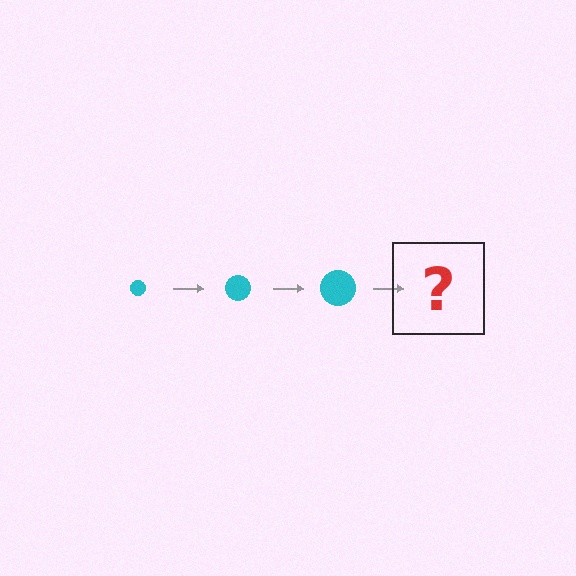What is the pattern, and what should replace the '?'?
The pattern is that the circle gets progressively larger each step. The '?' should be a cyan circle, larger than the previous one.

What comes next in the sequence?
The next element should be a cyan circle, larger than the previous one.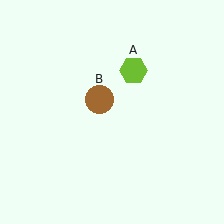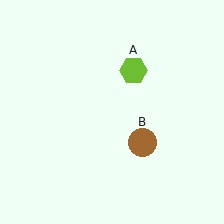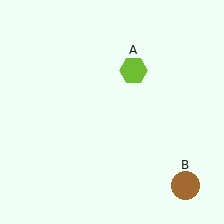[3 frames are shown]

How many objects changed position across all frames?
1 object changed position: brown circle (object B).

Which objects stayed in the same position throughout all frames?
Lime hexagon (object A) remained stationary.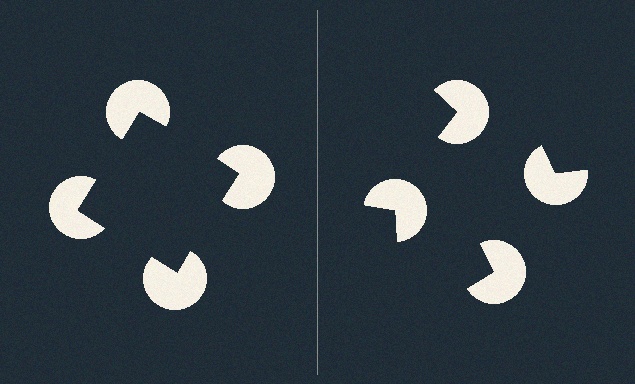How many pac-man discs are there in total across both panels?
8 — 4 on each side.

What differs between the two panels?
The pac-man discs are positioned identically on both sides; only the wedge orientations differ. On the left they align to a square; on the right they are misaligned.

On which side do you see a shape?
An illusory square appears on the left side. On the right side the wedge cuts are rotated, so no coherent shape forms.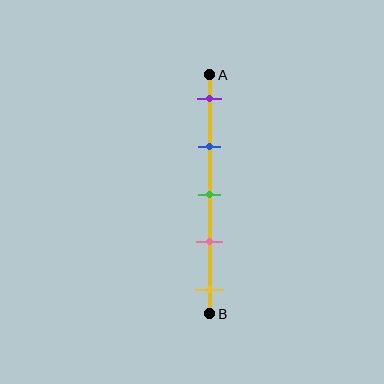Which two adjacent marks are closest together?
The green and pink marks are the closest adjacent pair.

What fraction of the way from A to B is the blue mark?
The blue mark is approximately 30% (0.3) of the way from A to B.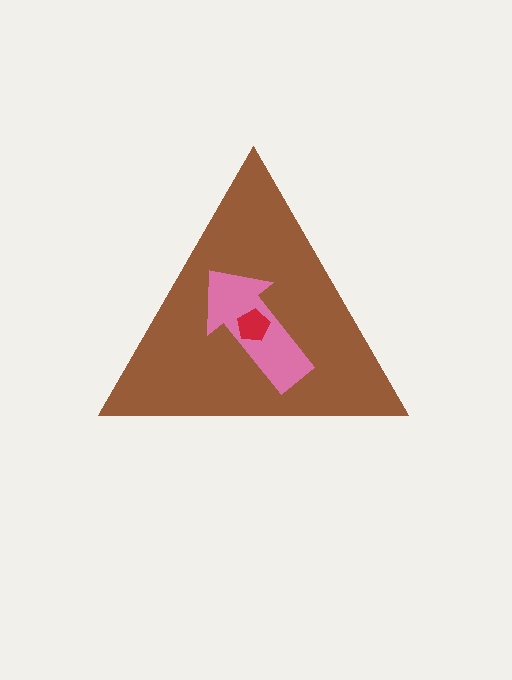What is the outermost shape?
The brown triangle.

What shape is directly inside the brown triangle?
The pink arrow.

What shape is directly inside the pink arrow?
The red pentagon.